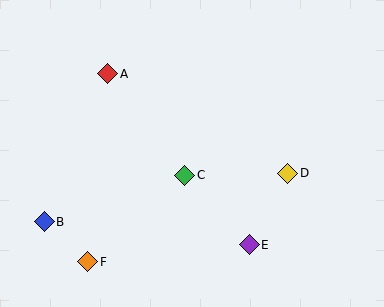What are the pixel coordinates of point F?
Point F is at (88, 262).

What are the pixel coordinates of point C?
Point C is at (185, 175).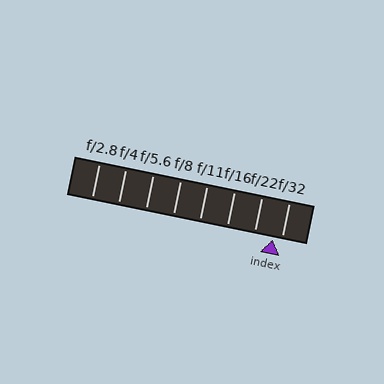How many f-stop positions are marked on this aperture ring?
There are 8 f-stop positions marked.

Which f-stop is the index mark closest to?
The index mark is closest to f/32.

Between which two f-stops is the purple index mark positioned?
The index mark is between f/22 and f/32.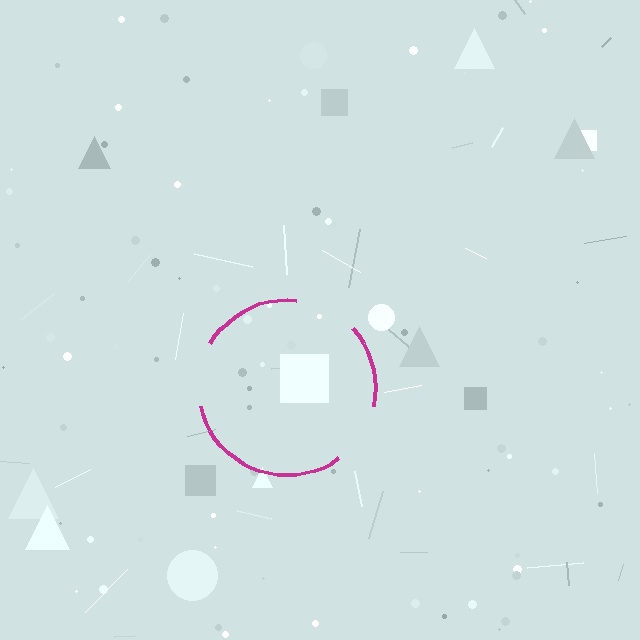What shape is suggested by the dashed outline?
The dashed outline suggests a circle.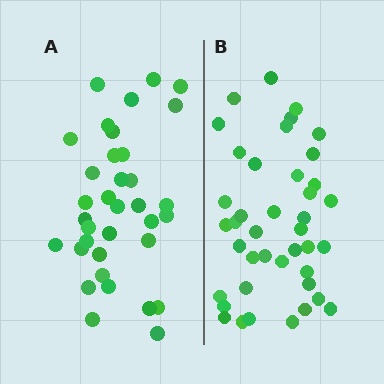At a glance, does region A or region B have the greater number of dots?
Region B (the right region) has more dots.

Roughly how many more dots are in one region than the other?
Region B has about 6 more dots than region A.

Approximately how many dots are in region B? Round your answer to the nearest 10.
About 40 dots. (The exact count is 41, which rounds to 40.)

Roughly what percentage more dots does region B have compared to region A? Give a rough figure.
About 15% more.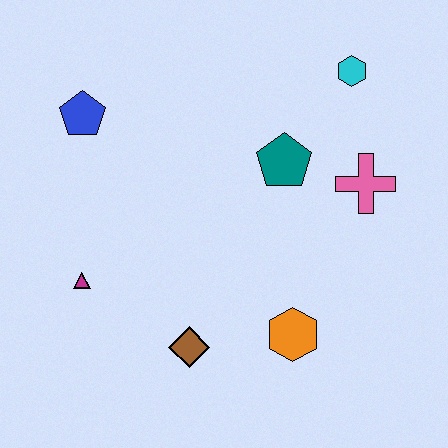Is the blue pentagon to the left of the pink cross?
Yes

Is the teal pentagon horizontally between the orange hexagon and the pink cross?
No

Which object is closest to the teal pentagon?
The pink cross is closest to the teal pentagon.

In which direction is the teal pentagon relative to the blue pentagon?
The teal pentagon is to the right of the blue pentagon.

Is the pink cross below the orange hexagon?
No